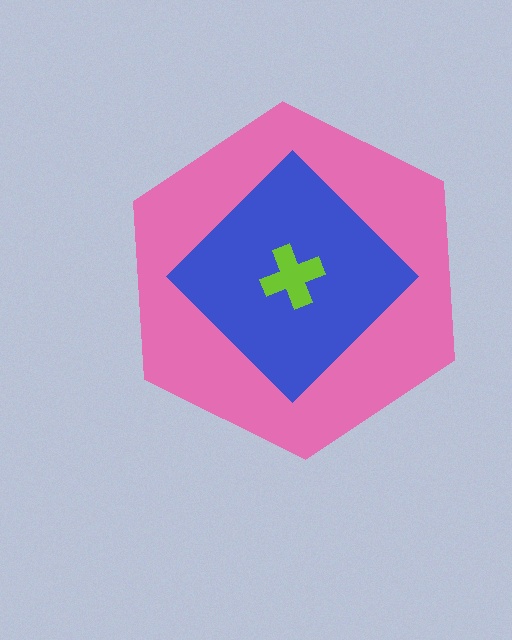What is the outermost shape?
The pink hexagon.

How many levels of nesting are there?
3.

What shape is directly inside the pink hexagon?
The blue diamond.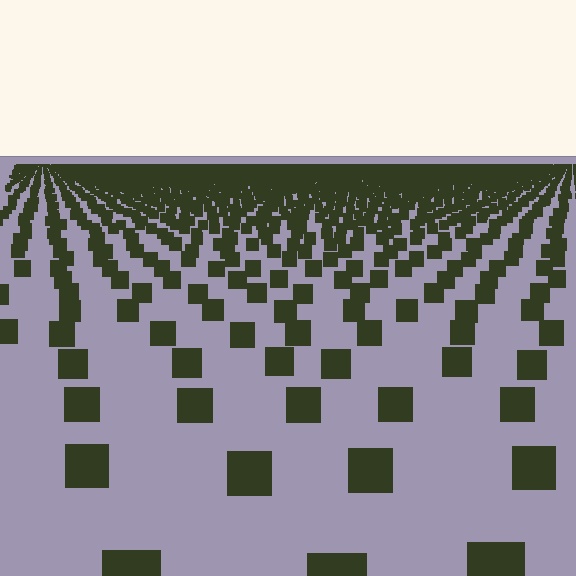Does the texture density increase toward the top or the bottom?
Density increases toward the top.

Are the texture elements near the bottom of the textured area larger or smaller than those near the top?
Larger. Near the bottom, elements are closer to the viewer and appear at a bigger on-screen size.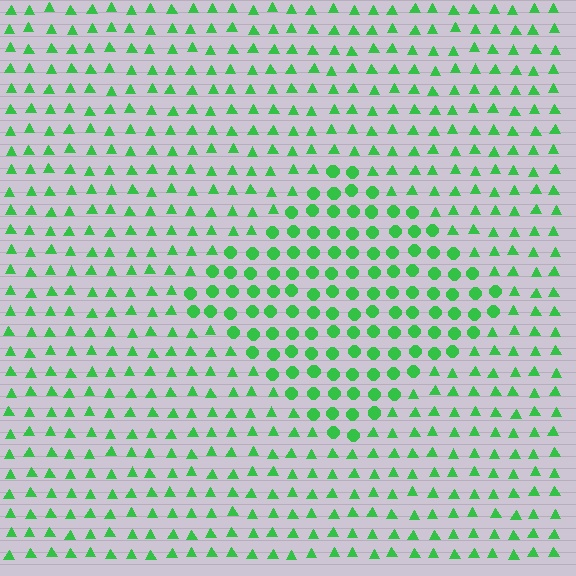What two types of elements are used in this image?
The image uses circles inside the diamond region and triangles outside it.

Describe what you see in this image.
The image is filled with small green elements arranged in a uniform grid. A diamond-shaped region contains circles, while the surrounding area contains triangles. The boundary is defined purely by the change in element shape.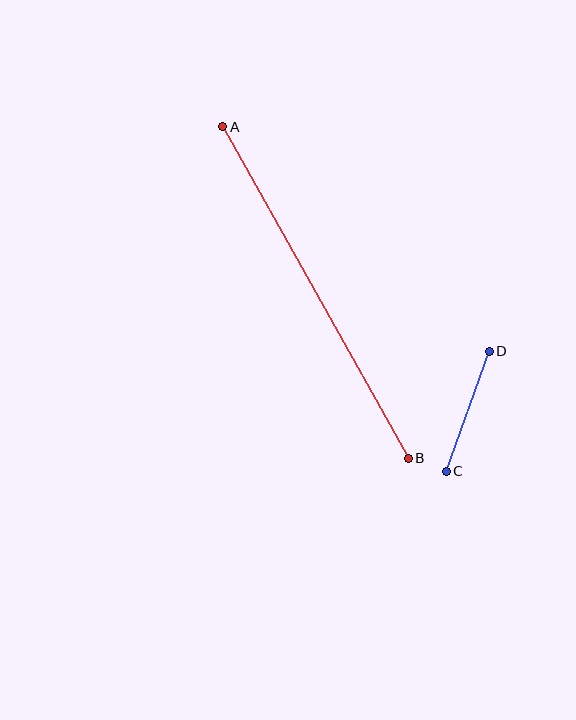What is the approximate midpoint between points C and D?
The midpoint is at approximately (468, 411) pixels.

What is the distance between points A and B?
The distance is approximately 380 pixels.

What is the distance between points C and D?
The distance is approximately 127 pixels.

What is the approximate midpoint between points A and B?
The midpoint is at approximately (315, 292) pixels.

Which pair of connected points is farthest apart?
Points A and B are farthest apart.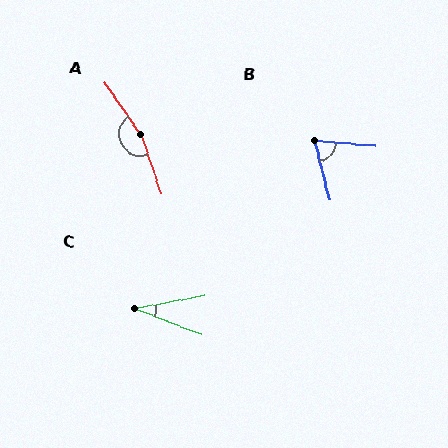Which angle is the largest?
A, at approximately 165 degrees.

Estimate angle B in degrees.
Approximately 71 degrees.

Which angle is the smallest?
C, at approximately 31 degrees.